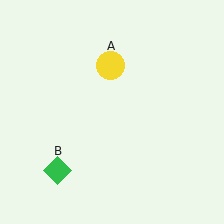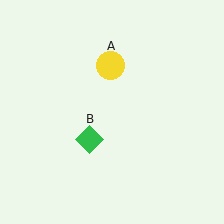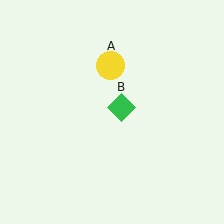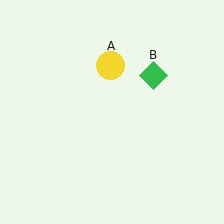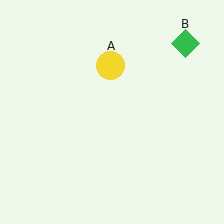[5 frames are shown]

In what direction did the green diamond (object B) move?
The green diamond (object B) moved up and to the right.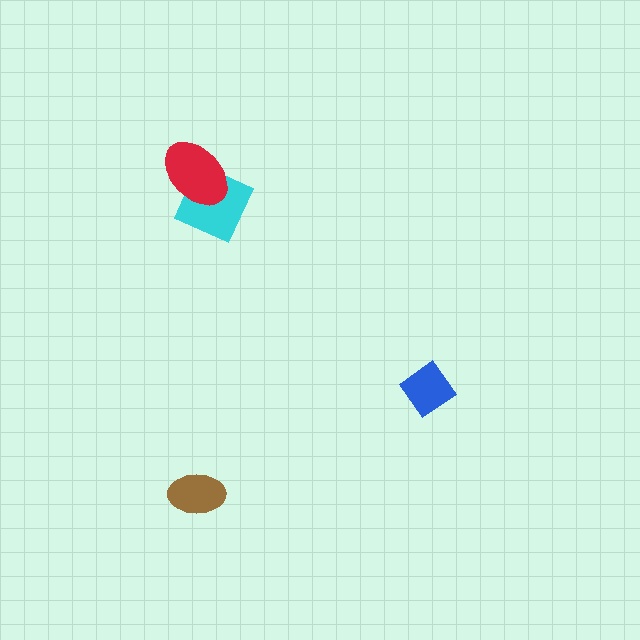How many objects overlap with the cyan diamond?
1 object overlaps with the cyan diamond.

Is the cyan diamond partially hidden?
Yes, it is partially covered by another shape.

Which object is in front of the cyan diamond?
The red ellipse is in front of the cyan diamond.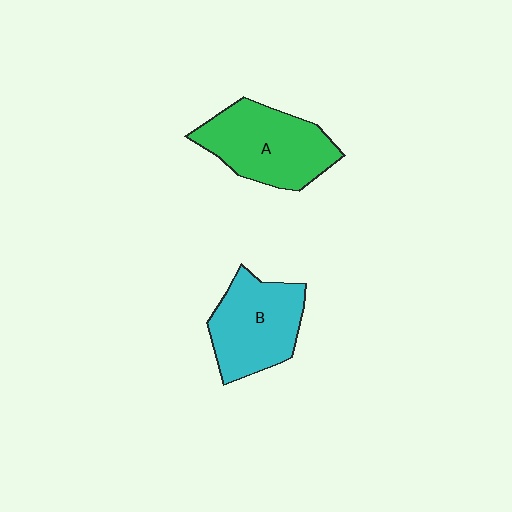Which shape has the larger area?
Shape A (green).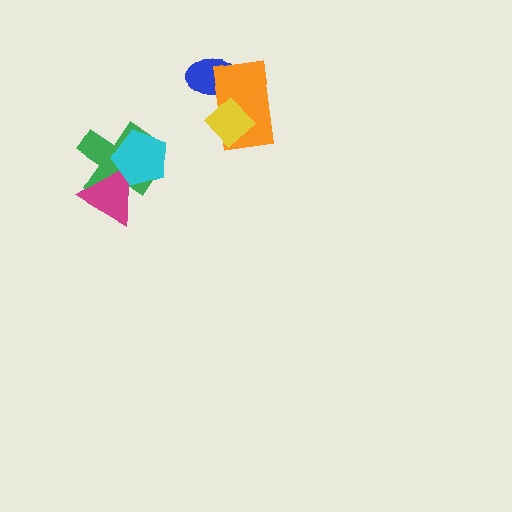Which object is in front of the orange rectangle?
The yellow diamond is in front of the orange rectangle.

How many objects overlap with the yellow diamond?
1 object overlaps with the yellow diamond.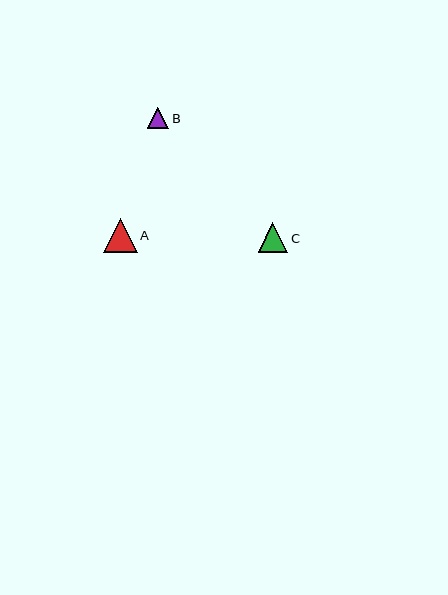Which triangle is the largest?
Triangle A is the largest with a size of approximately 34 pixels.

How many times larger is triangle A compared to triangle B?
Triangle A is approximately 1.6 times the size of triangle B.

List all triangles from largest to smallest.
From largest to smallest: A, C, B.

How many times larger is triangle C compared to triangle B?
Triangle C is approximately 1.4 times the size of triangle B.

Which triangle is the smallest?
Triangle B is the smallest with a size of approximately 22 pixels.